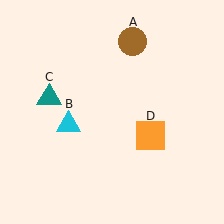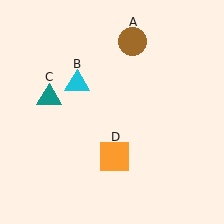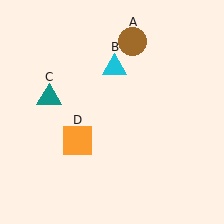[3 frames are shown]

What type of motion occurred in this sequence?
The cyan triangle (object B), orange square (object D) rotated clockwise around the center of the scene.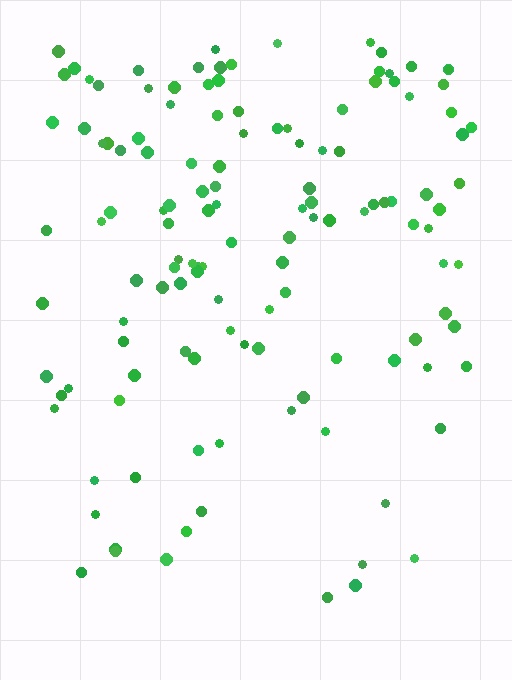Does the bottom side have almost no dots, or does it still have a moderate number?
Still a moderate number, just noticeably fewer than the top.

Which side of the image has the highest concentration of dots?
The top.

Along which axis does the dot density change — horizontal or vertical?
Vertical.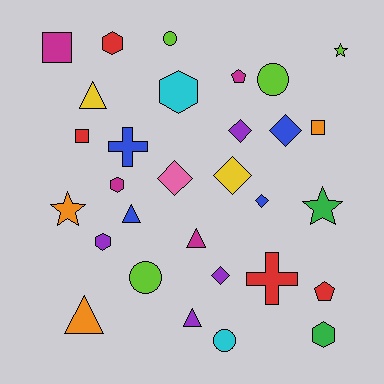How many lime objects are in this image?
There are 4 lime objects.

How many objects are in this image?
There are 30 objects.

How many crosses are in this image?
There are 2 crosses.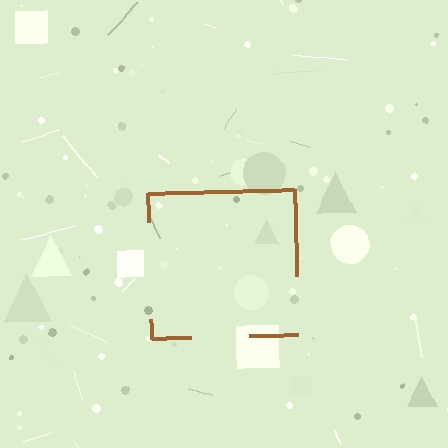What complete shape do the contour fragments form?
The contour fragments form a square.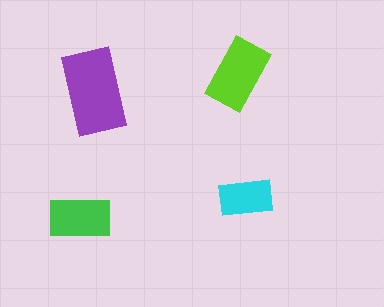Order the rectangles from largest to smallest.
the purple one, the lime one, the green one, the cyan one.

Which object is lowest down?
The green rectangle is bottommost.